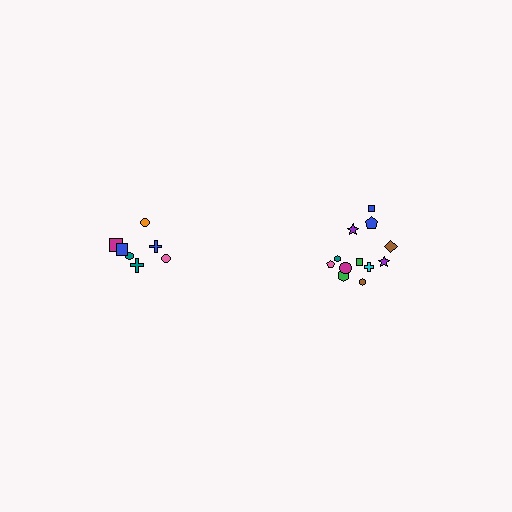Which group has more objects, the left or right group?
The right group.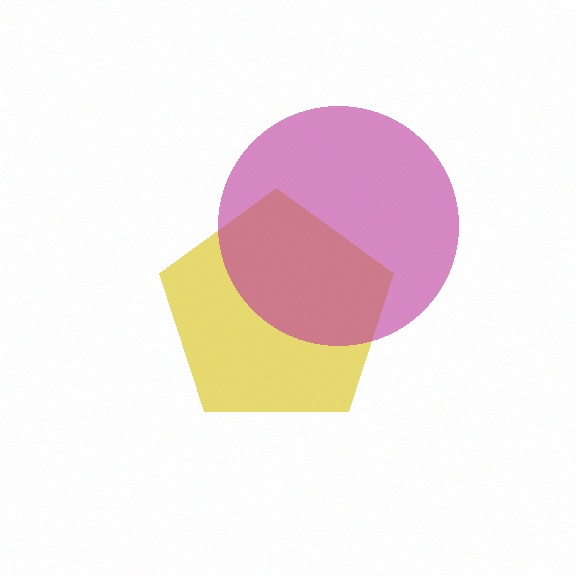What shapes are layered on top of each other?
The layered shapes are: a yellow pentagon, a magenta circle.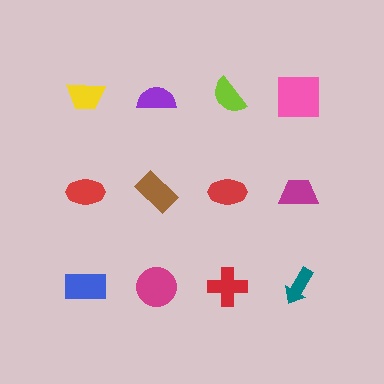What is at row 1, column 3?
A lime semicircle.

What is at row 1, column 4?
A pink square.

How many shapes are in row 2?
4 shapes.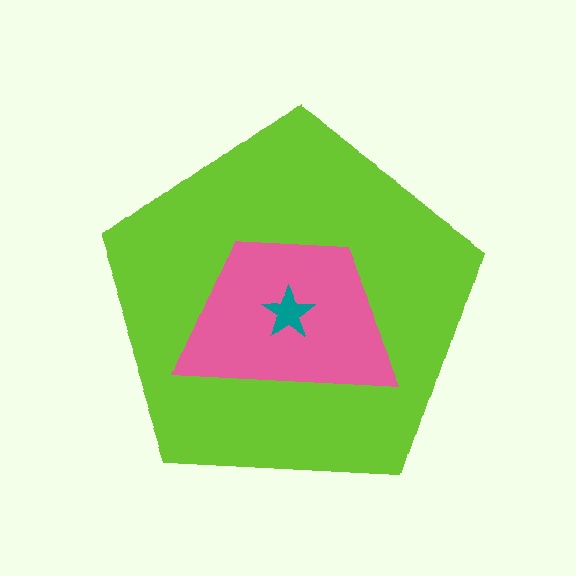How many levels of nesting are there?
3.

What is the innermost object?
The teal star.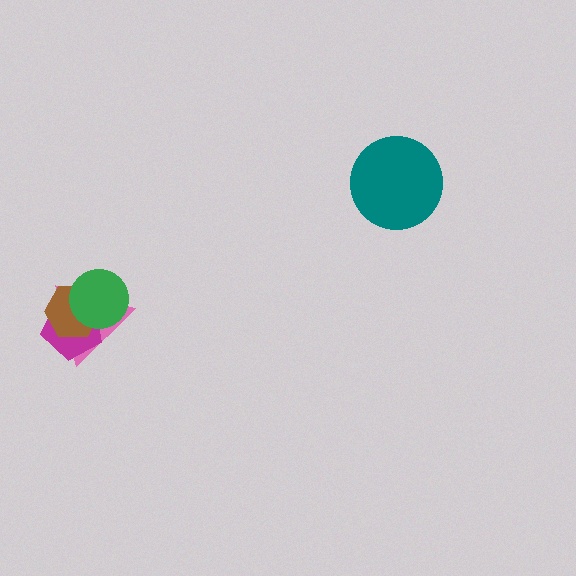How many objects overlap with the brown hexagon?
3 objects overlap with the brown hexagon.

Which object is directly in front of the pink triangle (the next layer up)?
The magenta pentagon is directly in front of the pink triangle.